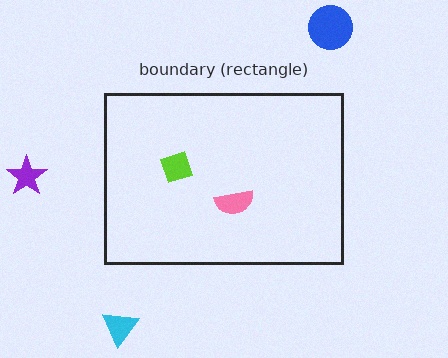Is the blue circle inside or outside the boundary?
Outside.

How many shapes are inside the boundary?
2 inside, 3 outside.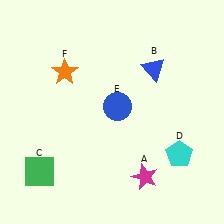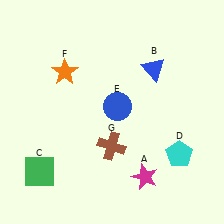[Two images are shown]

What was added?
A brown cross (G) was added in Image 2.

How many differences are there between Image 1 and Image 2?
There is 1 difference between the two images.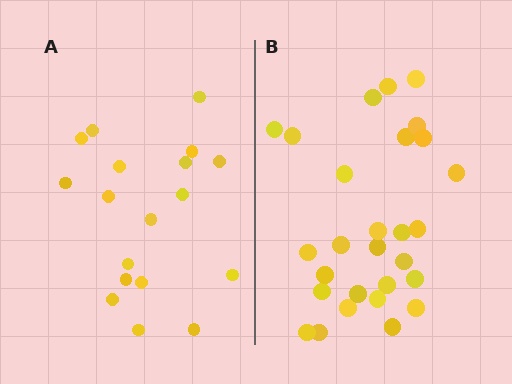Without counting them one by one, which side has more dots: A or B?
Region B (the right region) has more dots.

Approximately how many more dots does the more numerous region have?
Region B has roughly 10 or so more dots than region A.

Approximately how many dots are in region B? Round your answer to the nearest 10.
About 30 dots. (The exact count is 28, which rounds to 30.)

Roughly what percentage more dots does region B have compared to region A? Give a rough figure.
About 55% more.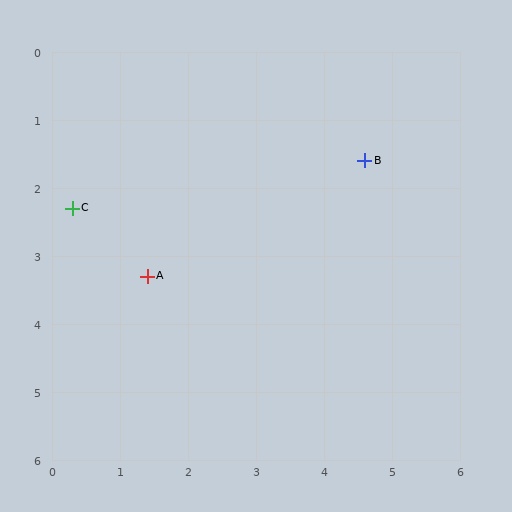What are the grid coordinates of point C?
Point C is at approximately (0.3, 2.3).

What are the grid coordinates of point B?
Point B is at approximately (4.6, 1.6).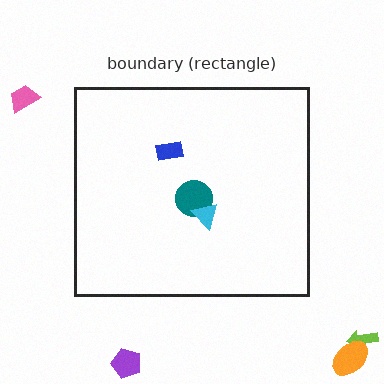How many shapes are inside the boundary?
3 inside, 4 outside.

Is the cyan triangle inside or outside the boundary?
Inside.